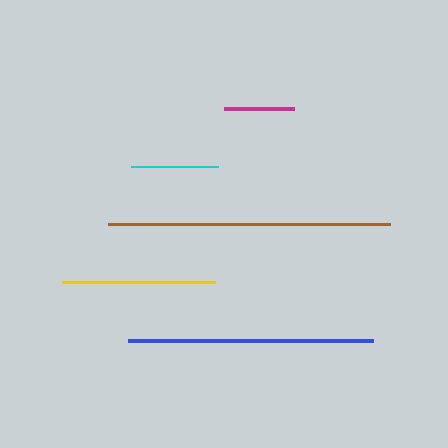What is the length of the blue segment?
The blue segment is approximately 244 pixels long.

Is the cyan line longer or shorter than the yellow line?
The yellow line is longer than the cyan line.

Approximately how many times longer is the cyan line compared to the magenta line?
The cyan line is approximately 1.2 times the length of the magenta line.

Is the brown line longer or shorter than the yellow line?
The brown line is longer than the yellow line.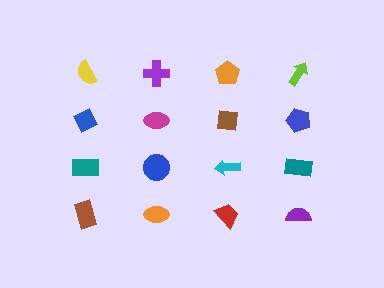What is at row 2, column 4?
A blue pentagon.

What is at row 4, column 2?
An orange ellipse.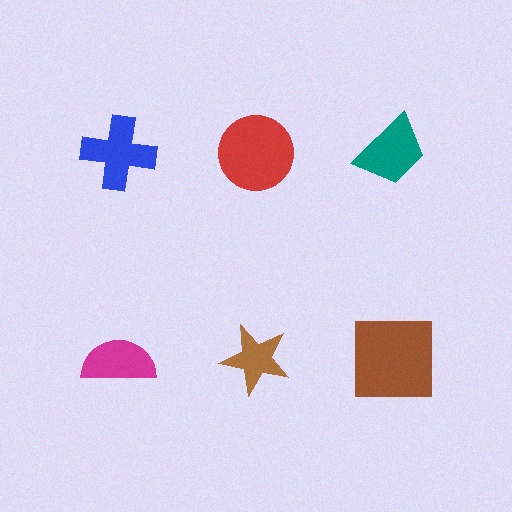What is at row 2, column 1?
A magenta semicircle.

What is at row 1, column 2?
A red circle.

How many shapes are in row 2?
3 shapes.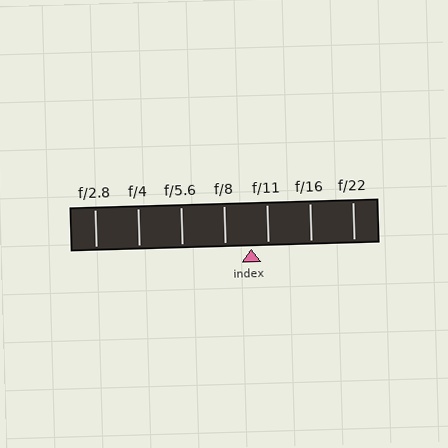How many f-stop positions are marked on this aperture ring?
There are 7 f-stop positions marked.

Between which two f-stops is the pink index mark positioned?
The index mark is between f/8 and f/11.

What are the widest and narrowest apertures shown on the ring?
The widest aperture shown is f/2.8 and the narrowest is f/22.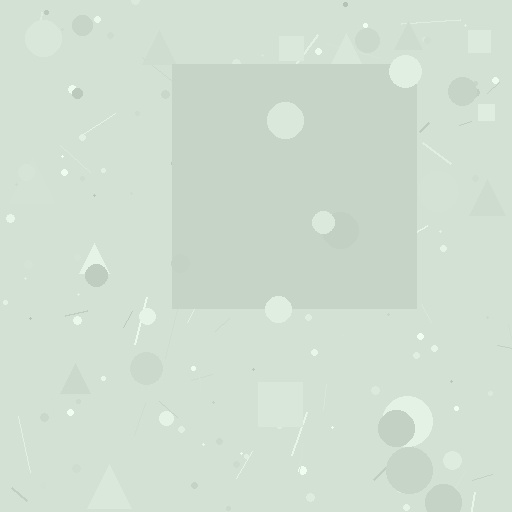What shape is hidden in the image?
A square is hidden in the image.